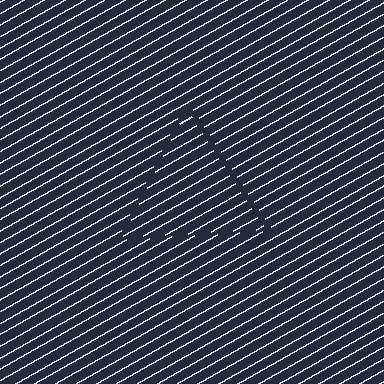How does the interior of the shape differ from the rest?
The interior of the shape contains the same grating, shifted by half a period — the contour is defined by the phase discontinuity where line-ends from the inner and outer gratings abut.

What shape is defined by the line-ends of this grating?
An illusory triangle. The interior of the shape contains the same grating, shifted by half a period — the contour is defined by the phase discontinuity where line-ends from the inner and outer gratings abut.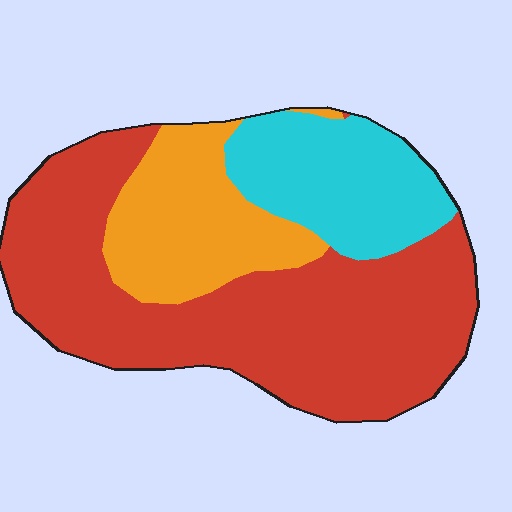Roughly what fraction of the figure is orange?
Orange takes up about one fifth (1/5) of the figure.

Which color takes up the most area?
Red, at roughly 60%.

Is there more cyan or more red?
Red.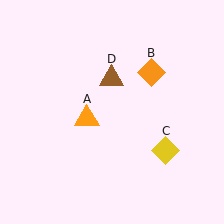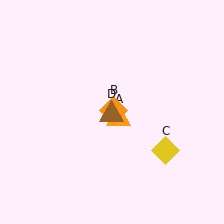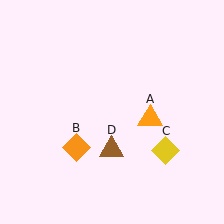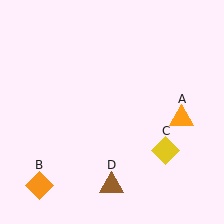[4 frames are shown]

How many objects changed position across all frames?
3 objects changed position: orange triangle (object A), orange diamond (object B), brown triangle (object D).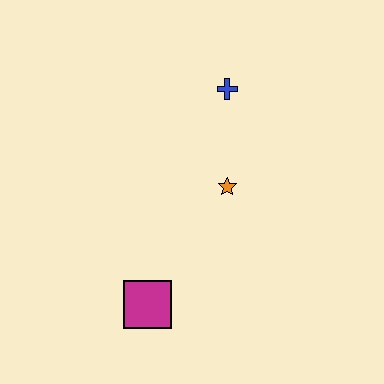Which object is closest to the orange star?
The blue cross is closest to the orange star.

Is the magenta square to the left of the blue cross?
Yes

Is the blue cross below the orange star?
No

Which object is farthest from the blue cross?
The magenta square is farthest from the blue cross.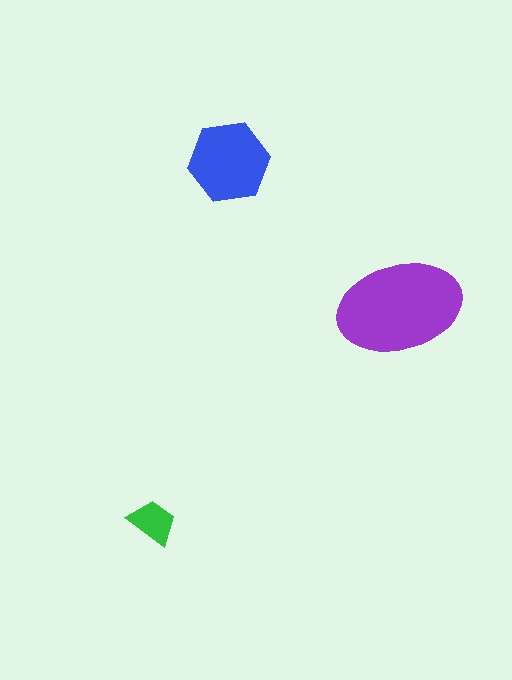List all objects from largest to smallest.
The purple ellipse, the blue hexagon, the green trapezoid.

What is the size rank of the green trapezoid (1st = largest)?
3rd.